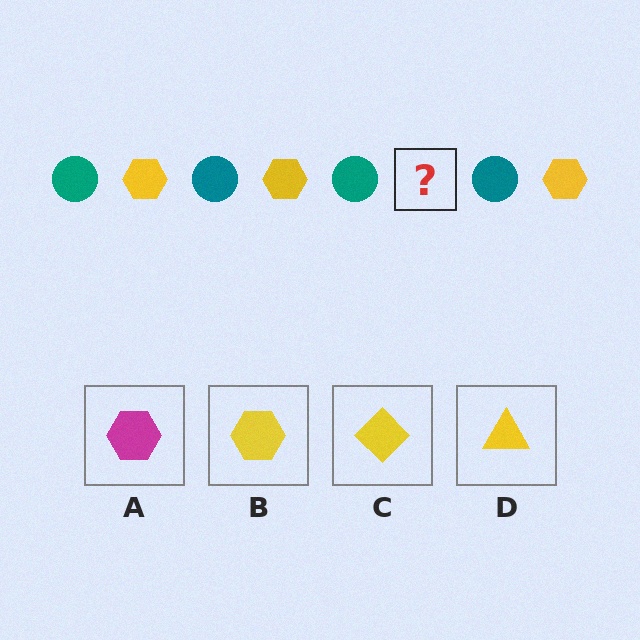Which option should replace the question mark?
Option B.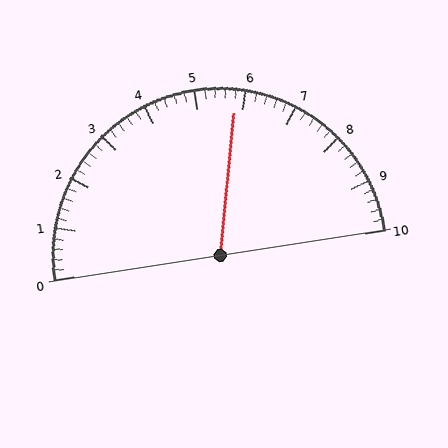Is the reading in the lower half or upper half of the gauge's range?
The reading is in the upper half of the range (0 to 10).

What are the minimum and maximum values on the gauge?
The gauge ranges from 0 to 10.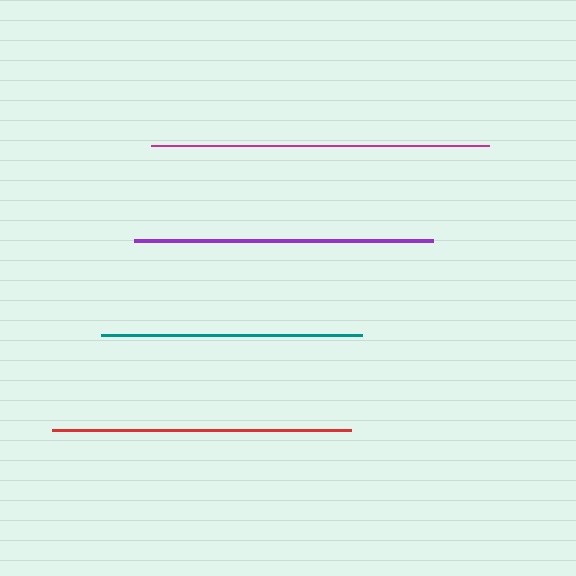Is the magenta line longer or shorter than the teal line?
The magenta line is longer than the teal line.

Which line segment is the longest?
The magenta line is the longest at approximately 339 pixels.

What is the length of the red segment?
The red segment is approximately 298 pixels long.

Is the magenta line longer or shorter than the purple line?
The magenta line is longer than the purple line.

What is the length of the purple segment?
The purple segment is approximately 300 pixels long.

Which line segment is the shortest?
The teal line is the shortest at approximately 261 pixels.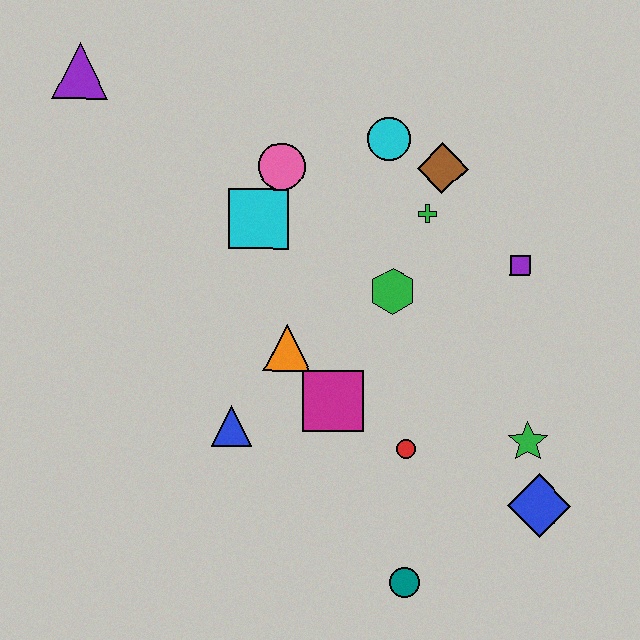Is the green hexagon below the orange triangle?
No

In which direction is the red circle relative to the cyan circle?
The red circle is below the cyan circle.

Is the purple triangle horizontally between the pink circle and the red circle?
No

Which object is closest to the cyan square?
The pink circle is closest to the cyan square.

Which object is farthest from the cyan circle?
The teal circle is farthest from the cyan circle.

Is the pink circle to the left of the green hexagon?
Yes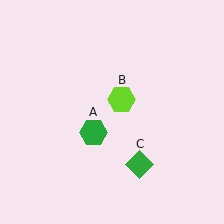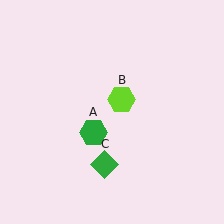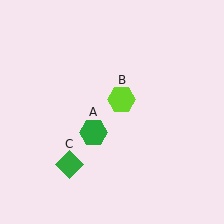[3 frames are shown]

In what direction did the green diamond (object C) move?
The green diamond (object C) moved left.